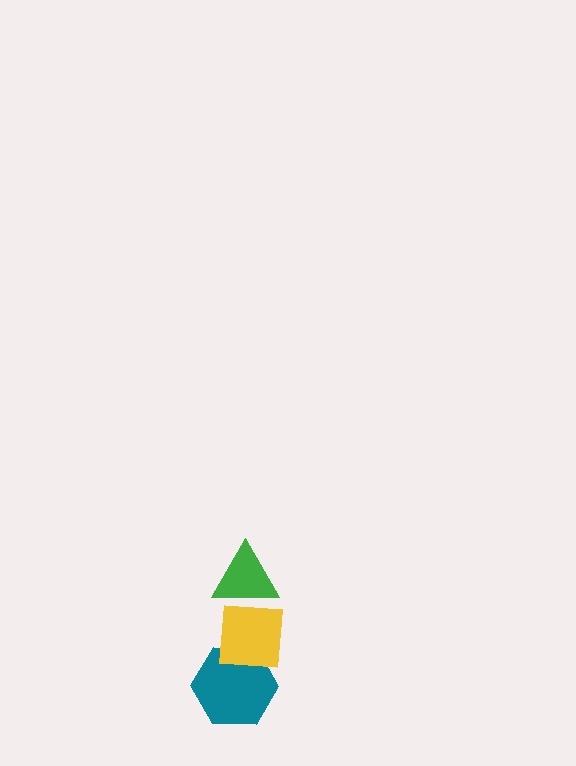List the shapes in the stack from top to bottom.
From top to bottom: the green triangle, the yellow square, the teal hexagon.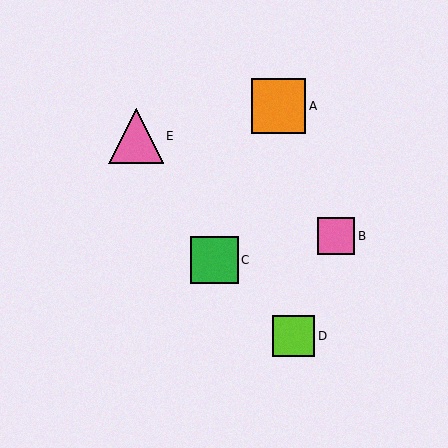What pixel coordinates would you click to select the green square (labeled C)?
Click at (214, 260) to select the green square C.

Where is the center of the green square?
The center of the green square is at (214, 260).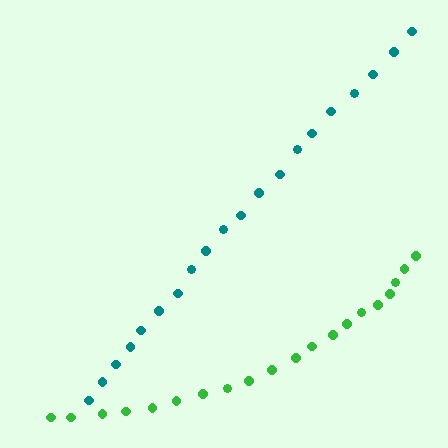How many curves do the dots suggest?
There are 2 distinct paths.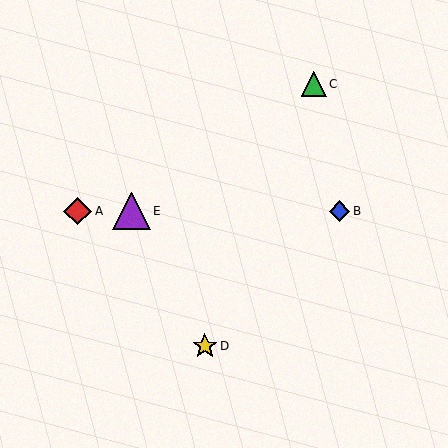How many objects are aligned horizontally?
3 objects (A, B, E) are aligned horizontally.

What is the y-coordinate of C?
Object C is at y≈84.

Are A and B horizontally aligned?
Yes, both are at y≈211.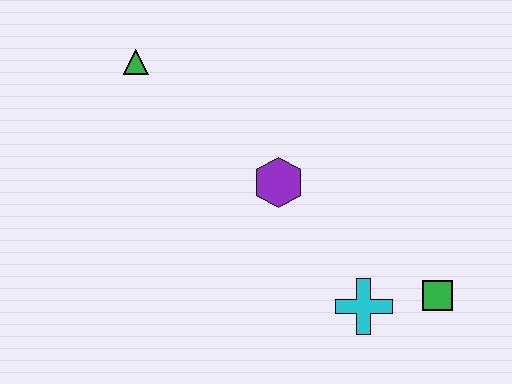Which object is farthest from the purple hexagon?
The green square is farthest from the purple hexagon.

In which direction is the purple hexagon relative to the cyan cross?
The purple hexagon is above the cyan cross.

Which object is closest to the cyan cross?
The green square is closest to the cyan cross.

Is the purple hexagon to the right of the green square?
No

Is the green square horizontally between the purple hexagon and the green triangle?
No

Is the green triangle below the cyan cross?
No